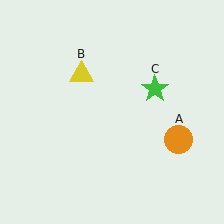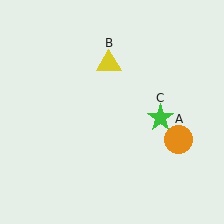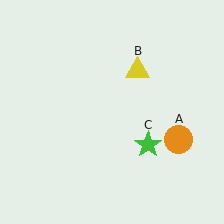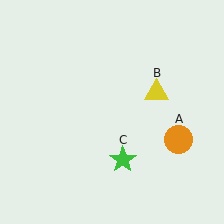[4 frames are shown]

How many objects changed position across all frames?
2 objects changed position: yellow triangle (object B), green star (object C).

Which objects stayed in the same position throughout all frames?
Orange circle (object A) remained stationary.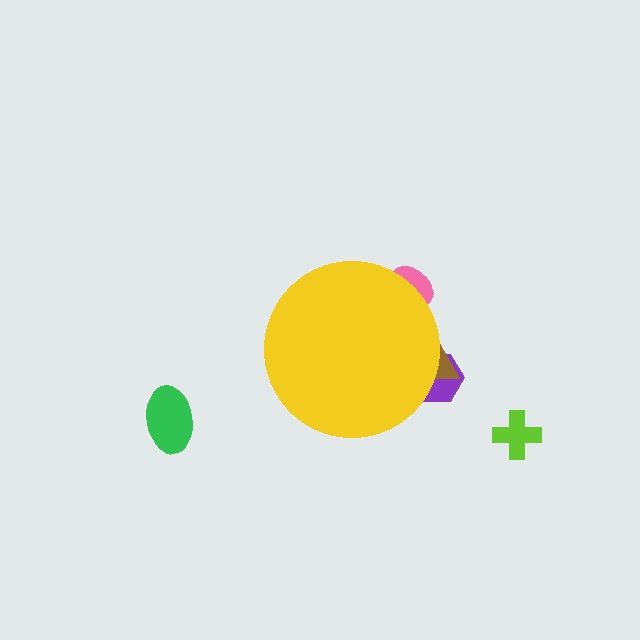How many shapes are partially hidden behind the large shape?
3 shapes are partially hidden.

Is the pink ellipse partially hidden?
Yes, the pink ellipse is partially hidden behind the yellow circle.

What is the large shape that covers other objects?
A yellow circle.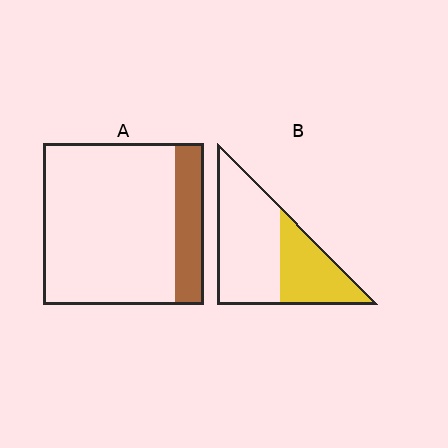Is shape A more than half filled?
No.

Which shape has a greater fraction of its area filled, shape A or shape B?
Shape B.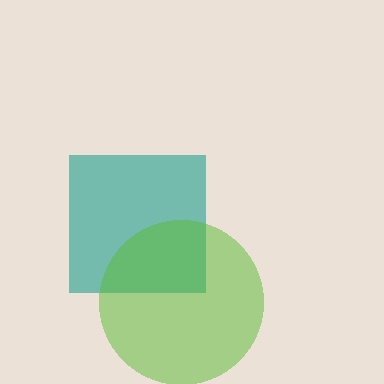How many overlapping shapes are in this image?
There are 2 overlapping shapes in the image.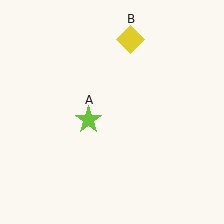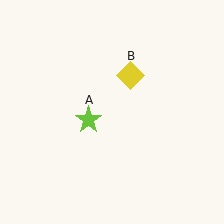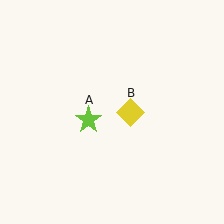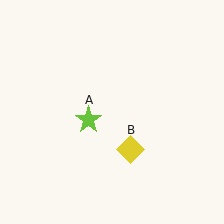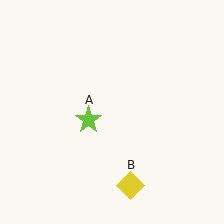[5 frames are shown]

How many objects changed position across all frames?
1 object changed position: yellow diamond (object B).